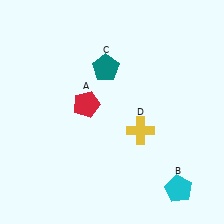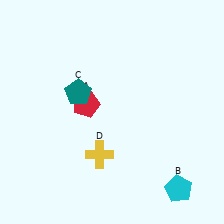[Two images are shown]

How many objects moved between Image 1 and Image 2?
2 objects moved between the two images.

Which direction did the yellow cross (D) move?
The yellow cross (D) moved left.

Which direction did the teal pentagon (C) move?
The teal pentagon (C) moved left.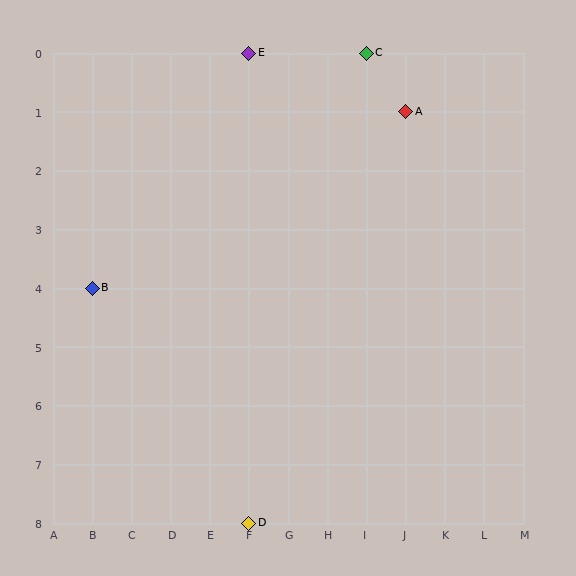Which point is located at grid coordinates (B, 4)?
Point B is at (B, 4).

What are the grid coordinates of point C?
Point C is at grid coordinates (I, 0).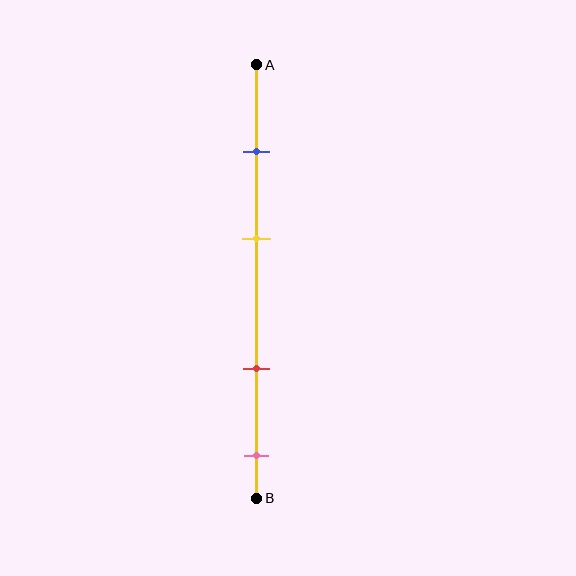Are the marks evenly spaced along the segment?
No, the marks are not evenly spaced.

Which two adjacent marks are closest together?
The blue and yellow marks are the closest adjacent pair.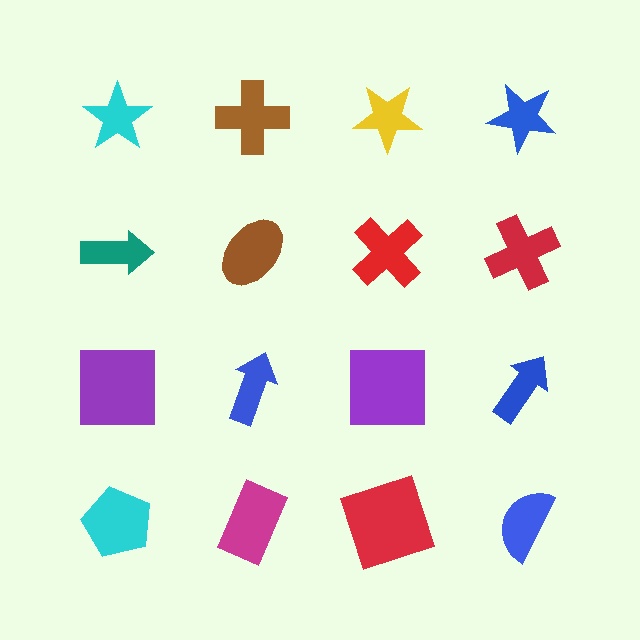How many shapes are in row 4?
4 shapes.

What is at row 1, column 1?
A cyan star.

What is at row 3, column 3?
A purple square.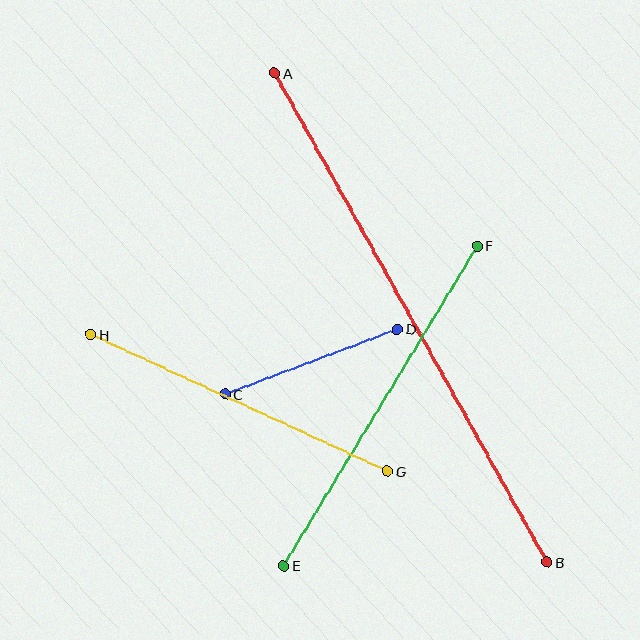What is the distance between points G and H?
The distance is approximately 327 pixels.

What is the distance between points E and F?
The distance is approximately 373 pixels.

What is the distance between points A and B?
The distance is approximately 560 pixels.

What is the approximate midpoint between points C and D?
The midpoint is at approximately (311, 362) pixels.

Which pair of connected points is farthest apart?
Points A and B are farthest apart.